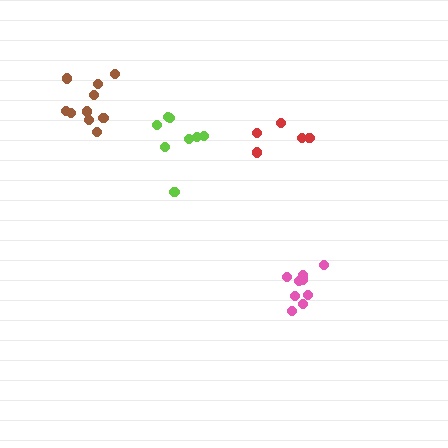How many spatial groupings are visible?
There are 4 spatial groupings.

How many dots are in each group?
Group 1: 5 dots, Group 2: 9 dots, Group 3: 8 dots, Group 4: 10 dots (32 total).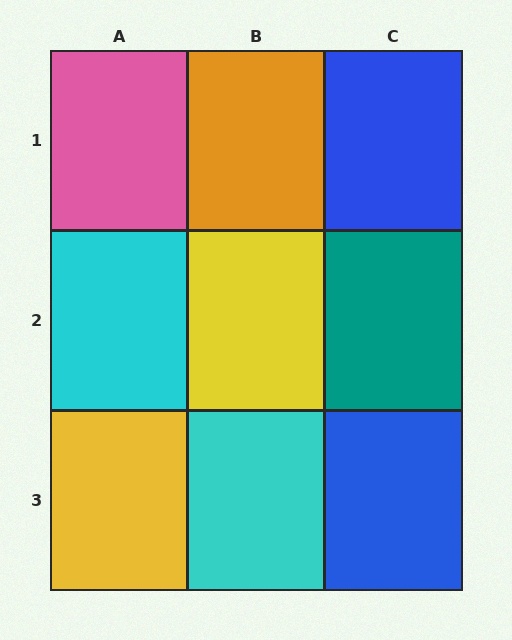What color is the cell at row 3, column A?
Yellow.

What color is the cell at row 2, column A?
Cyan.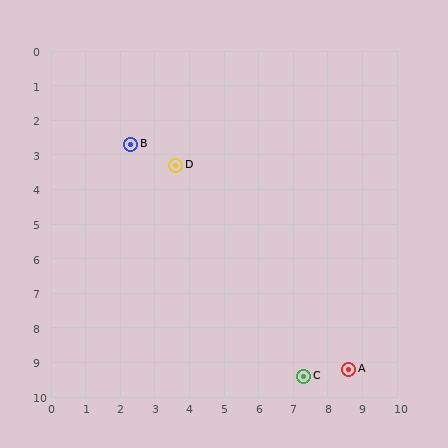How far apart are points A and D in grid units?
Points A and D are about 7.7 grid units apart.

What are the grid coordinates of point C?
Point C is at approximately (7.3, 9.4).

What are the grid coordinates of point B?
Point B is at approximately (2.3, 2.7).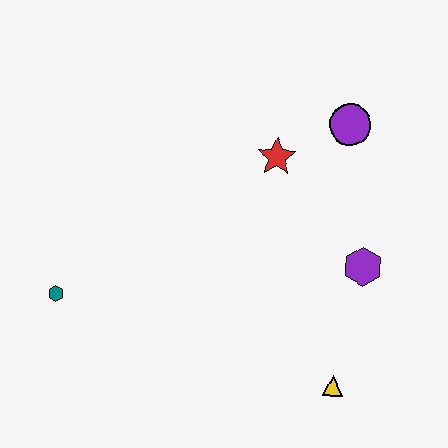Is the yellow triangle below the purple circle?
Yes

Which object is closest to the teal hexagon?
The red star is closest to the teal hexagon.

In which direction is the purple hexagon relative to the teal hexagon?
The purple hexagon is to the right of the teal hexagon.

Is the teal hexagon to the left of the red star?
Yes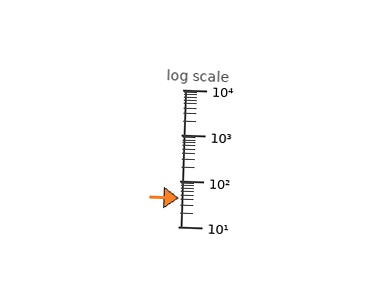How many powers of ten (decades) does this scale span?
The scale spans 3 decades, from 10 to 10000.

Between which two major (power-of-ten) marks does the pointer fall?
The pointer is between 10 and 100.